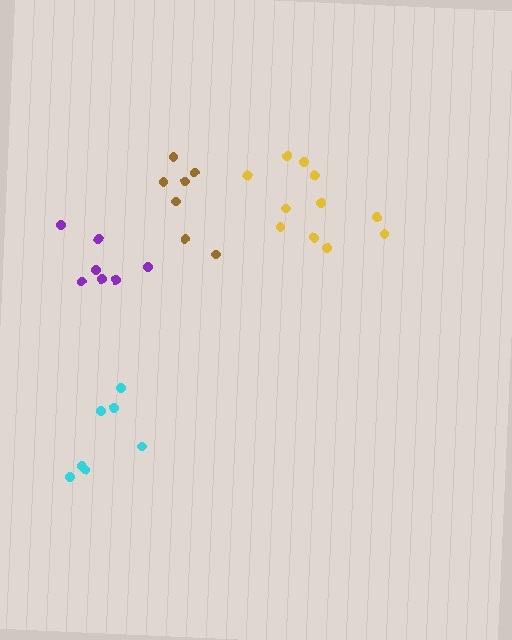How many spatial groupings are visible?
There are 4 spatial groupings.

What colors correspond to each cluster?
The clusters are colored: cyan, yellow, brown, purple.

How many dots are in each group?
Group 1: 7 dots, Group 2: 11 dots, Group 3: 7 dots, Group 4: 7 dots (32 total).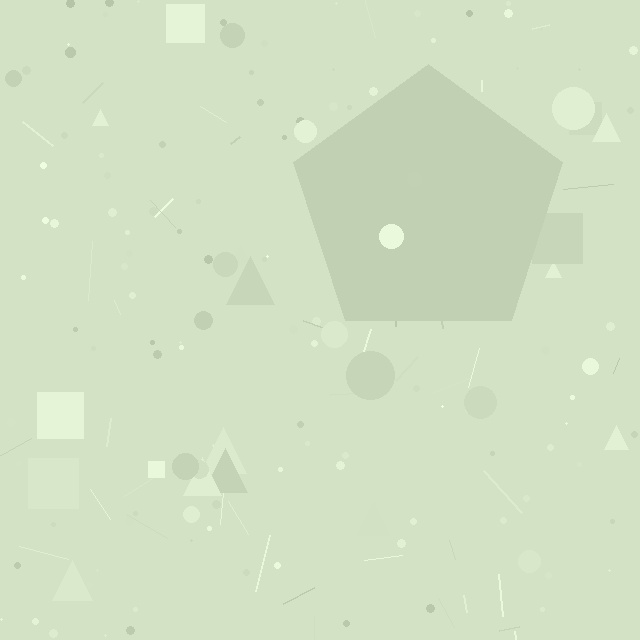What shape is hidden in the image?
A pentagon is hidden in the image.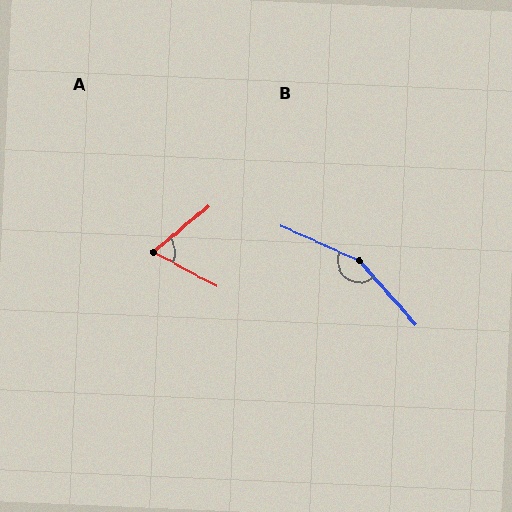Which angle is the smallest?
A, at approximately 68 degrees.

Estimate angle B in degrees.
Approximately 156 degrees.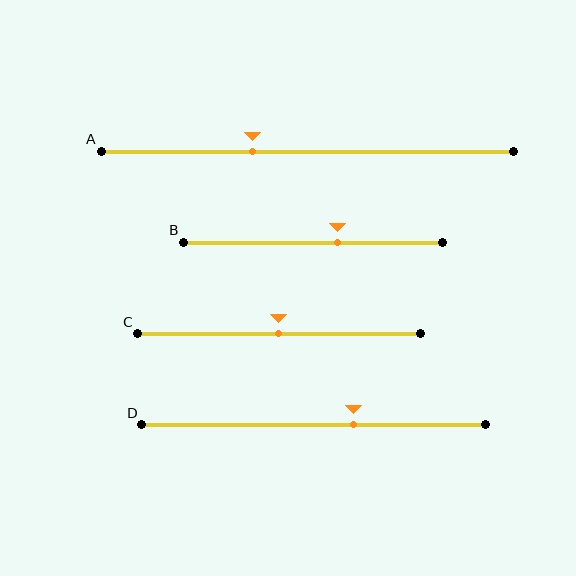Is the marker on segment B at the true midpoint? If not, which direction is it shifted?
No, the marker on segment B is shifted to the right by about 10% of the segment length.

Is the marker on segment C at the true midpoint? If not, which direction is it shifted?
Yes, the marker on segment C is at the true midpoint.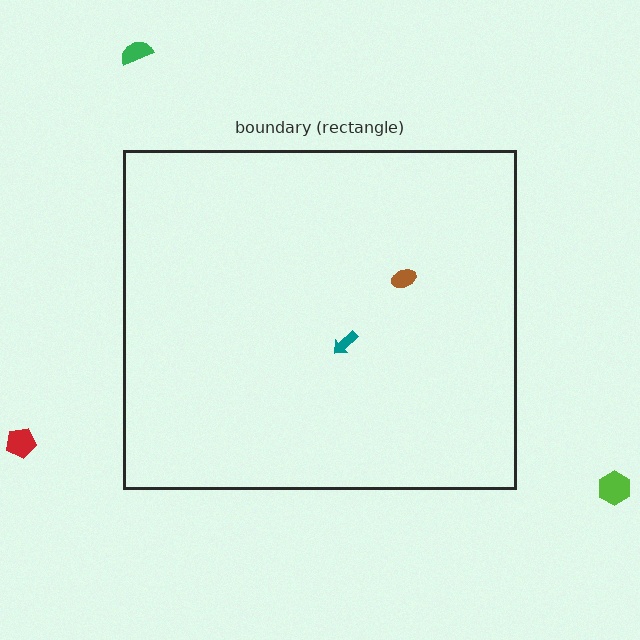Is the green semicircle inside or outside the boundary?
Outside.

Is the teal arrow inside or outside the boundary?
Inside.